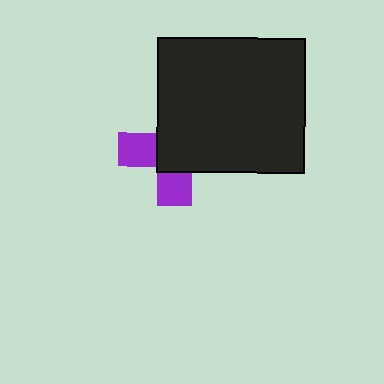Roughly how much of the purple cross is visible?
A small part of it is visible (roughly 36%).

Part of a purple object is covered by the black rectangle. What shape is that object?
It is a cross.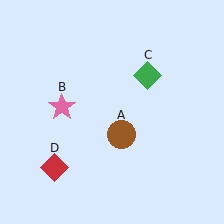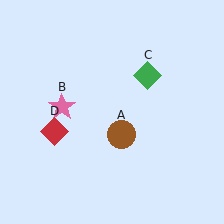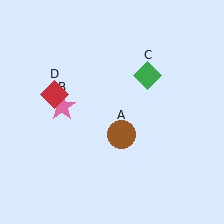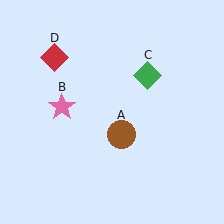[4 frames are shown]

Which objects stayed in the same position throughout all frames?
Brown circle (object A) and pink star (object B) and green diamond (object C) remained stationary.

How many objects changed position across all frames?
1 object changed position: red diamond (object D).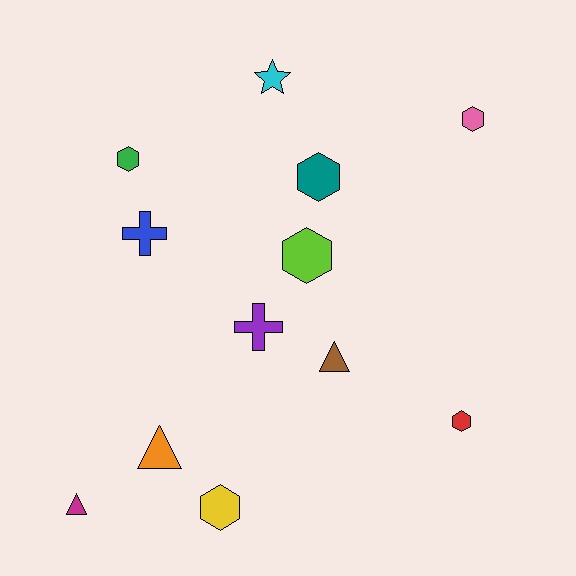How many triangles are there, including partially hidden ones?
There are 3 triangles.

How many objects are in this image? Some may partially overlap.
There are 12 objects.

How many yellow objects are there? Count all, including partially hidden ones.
There is 1 yellow object.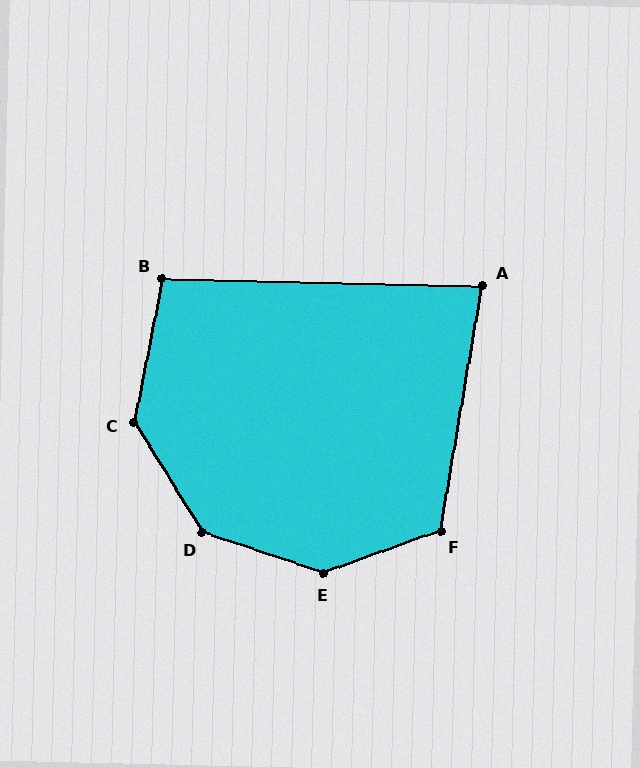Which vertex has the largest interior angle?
E, at approximately 141 degrees.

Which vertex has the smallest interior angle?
A, at approximately 82 degrees.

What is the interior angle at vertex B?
Approximately 100 degrees (obtuse).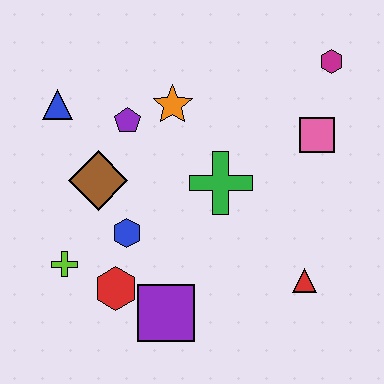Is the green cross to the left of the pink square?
Yes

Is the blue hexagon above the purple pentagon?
No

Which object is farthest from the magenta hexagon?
The lime cross is farthest from the magenta hexagon.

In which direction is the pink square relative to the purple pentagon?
The pink square is to the right of the purple pentagon.